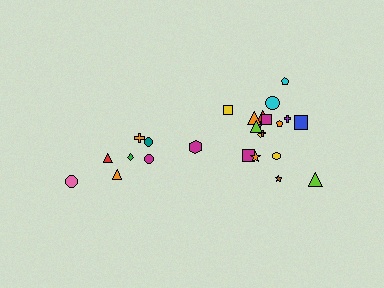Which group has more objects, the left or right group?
The right group.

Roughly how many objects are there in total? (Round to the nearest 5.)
Roughly 25 objects in total.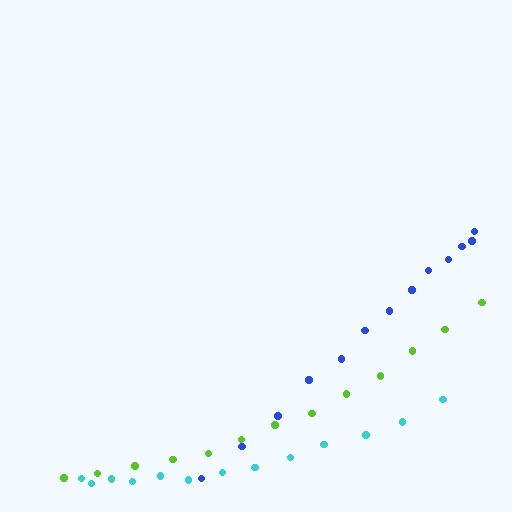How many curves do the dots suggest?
There are 3 distinct paths.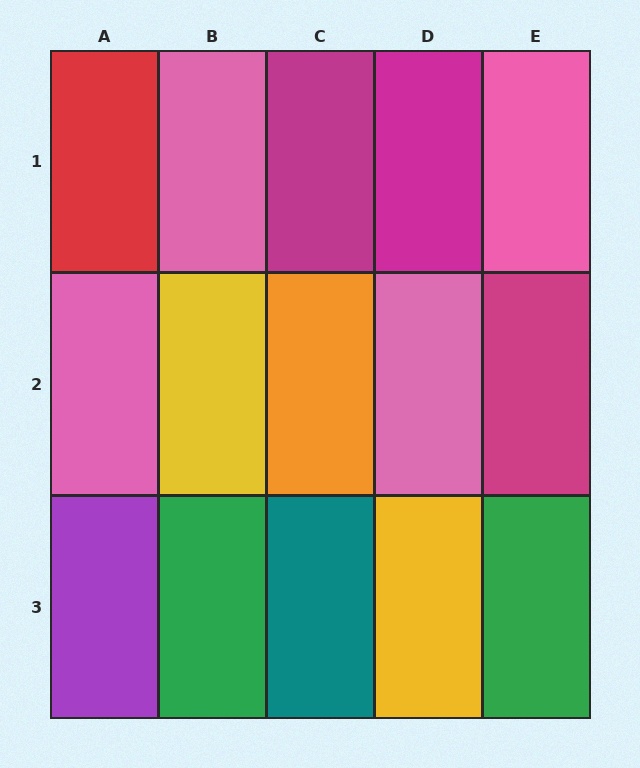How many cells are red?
1 cell is red.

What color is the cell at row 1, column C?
Magenta.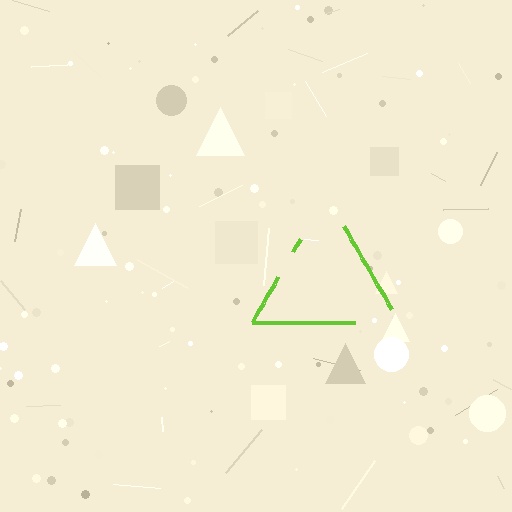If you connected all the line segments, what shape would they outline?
They would outline a triangle.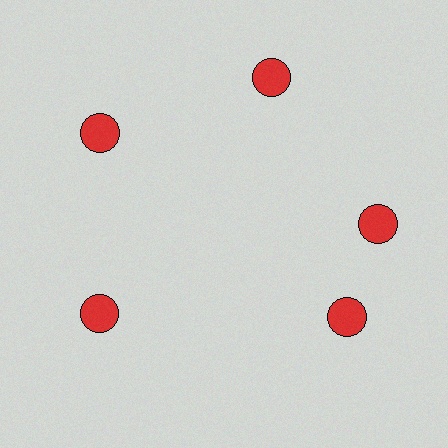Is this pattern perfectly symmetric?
No. The 5 red circles are arranged in a ring, but one element near the 5 o'clock position is rotated out of alignment along the ring, breaking the 5-fold rotational symmetry.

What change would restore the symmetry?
The symmetry would be restored by rotating it back into even spacing with its neighbors so that all 5 circles sit at equal angles and equal distance from the center.